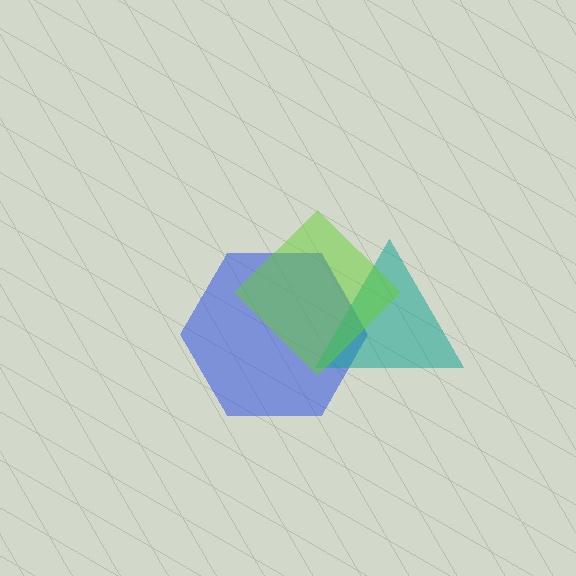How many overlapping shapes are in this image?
There are 3 overlapping shapes in the image.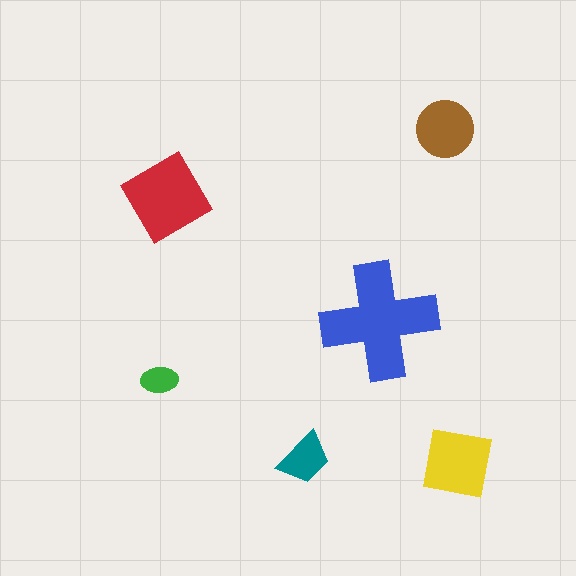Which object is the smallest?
The green ellipse.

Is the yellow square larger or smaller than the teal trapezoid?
Larger.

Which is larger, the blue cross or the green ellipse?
The blue cross.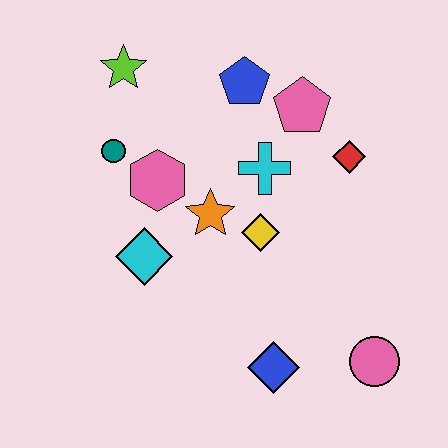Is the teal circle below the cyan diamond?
No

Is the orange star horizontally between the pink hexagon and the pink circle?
Yes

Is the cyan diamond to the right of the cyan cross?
No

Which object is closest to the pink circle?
The blue diamond is closest to the pink circle.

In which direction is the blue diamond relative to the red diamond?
The blue diamond is below the red diamond.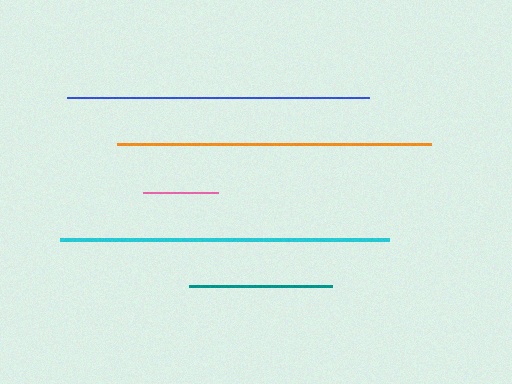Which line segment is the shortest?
The pink line is the shortest at approximately 75 pixels.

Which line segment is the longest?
The cyan line is the longest at approximately 329 pixels.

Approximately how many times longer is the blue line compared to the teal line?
The blue line is approximately 2.1 times the length of the teal line.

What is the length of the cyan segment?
The cyan segment is approximately 329 pixels long.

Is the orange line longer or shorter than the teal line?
The orange line is longer than the teal line.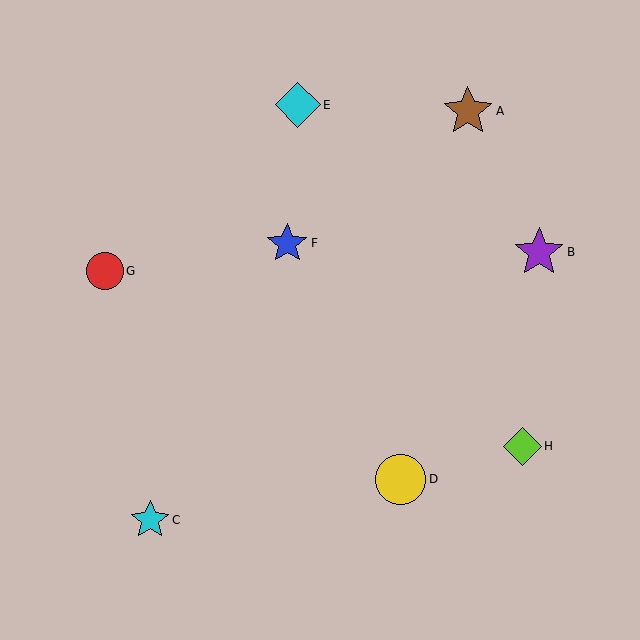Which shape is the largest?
The yellow circle (labeled D) is the largest.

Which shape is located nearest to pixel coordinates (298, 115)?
The cyan diamond (labeled E) at (298, 105) is nearest to that location.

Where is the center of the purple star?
The center of the purple star is at (539, 252).